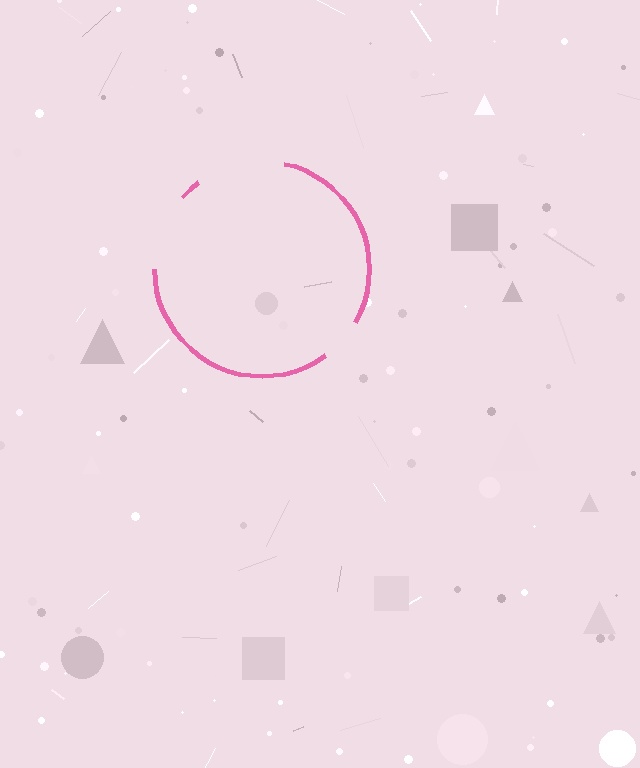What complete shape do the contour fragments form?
The contour fragments form a circle.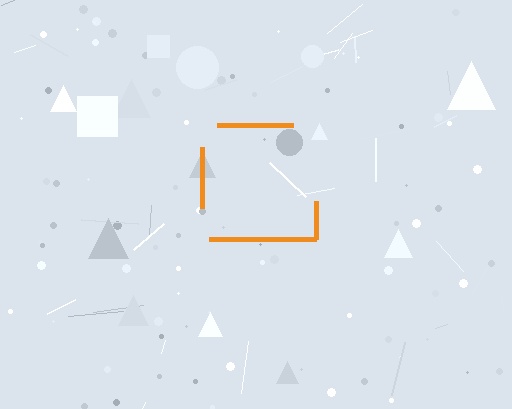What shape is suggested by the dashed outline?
The dashed outline suggests a square.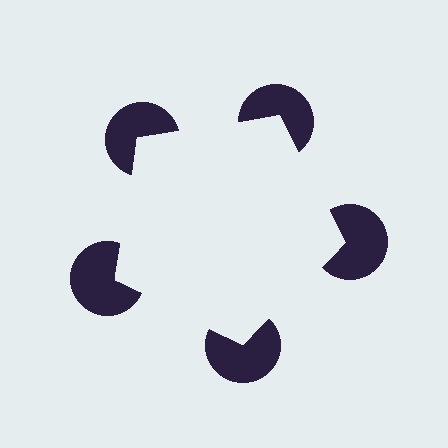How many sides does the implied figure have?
5 sides.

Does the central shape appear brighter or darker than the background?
It typically appears slightly brighter than the background, even though no actual brightness change is drawn.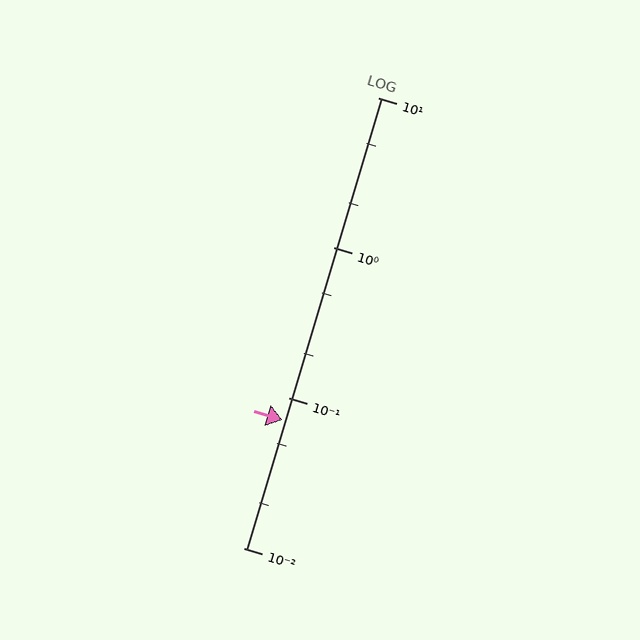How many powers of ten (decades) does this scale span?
The scale spans 3 decades, from 0.01 to 10.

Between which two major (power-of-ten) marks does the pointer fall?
The pointer is between 0.01 and 0.1.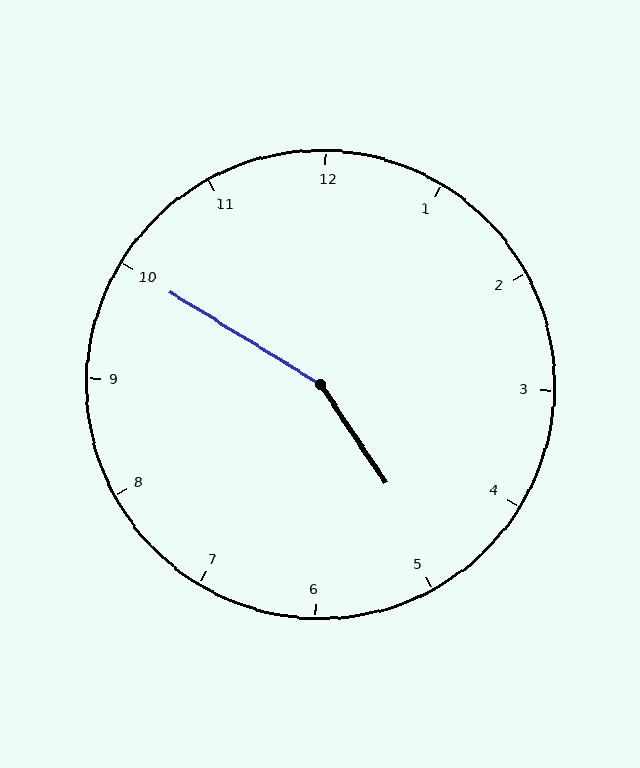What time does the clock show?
4:50.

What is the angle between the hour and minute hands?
Approximately 155 degrees.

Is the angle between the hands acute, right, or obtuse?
It is obtuse.